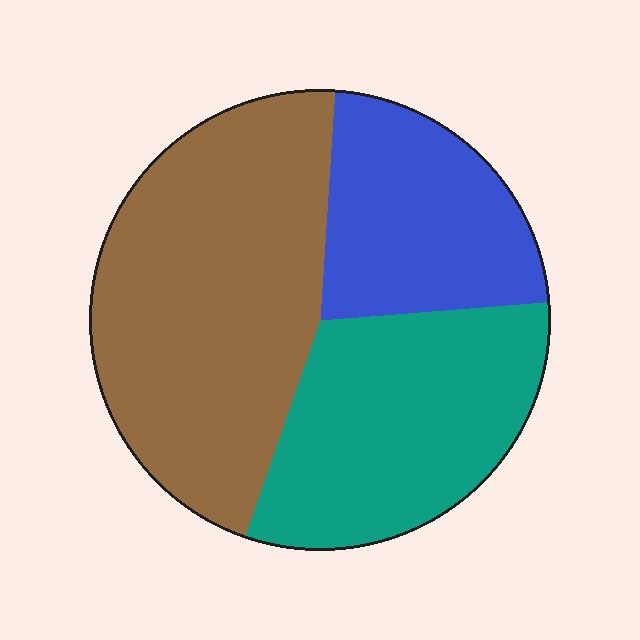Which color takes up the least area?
Blue, at roughly 25%.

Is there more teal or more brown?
Brown.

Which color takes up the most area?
Brown, at roughly 45%.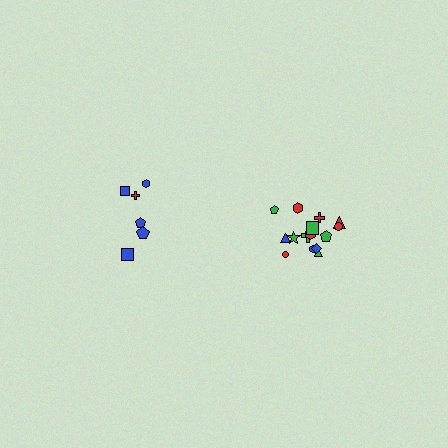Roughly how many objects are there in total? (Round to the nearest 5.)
Roughly 20 objects in total.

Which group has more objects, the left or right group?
The right group.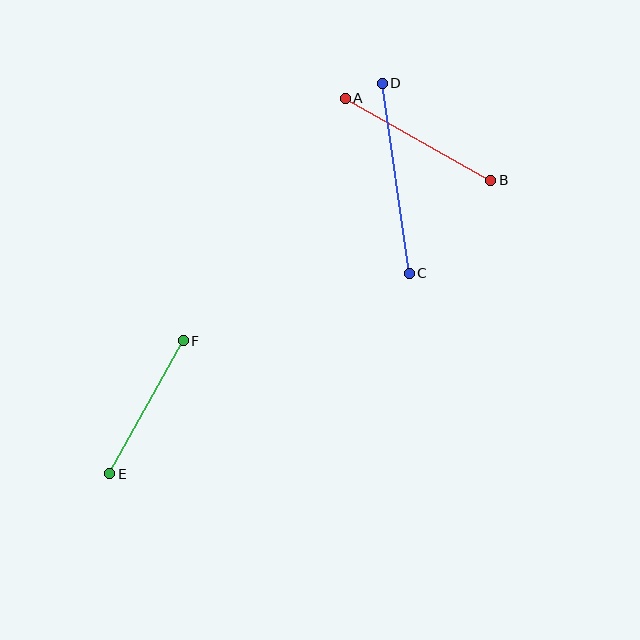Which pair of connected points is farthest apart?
Points C and D are farthest apart.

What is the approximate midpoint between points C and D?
The midpoint is at approximately (396, 178) pixels.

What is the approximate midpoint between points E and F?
The midpoint is at approximately (146, 407) pixels.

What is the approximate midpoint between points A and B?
The midpoint is at approximately (418, 139) pixels.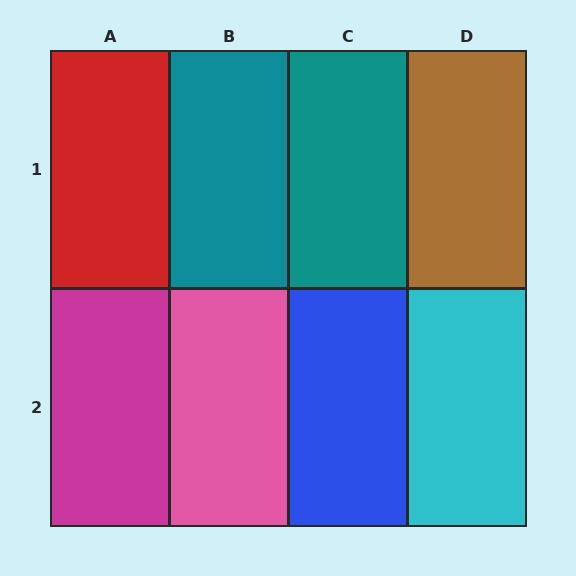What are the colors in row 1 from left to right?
Red, teal, teal, brown.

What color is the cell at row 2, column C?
Blue.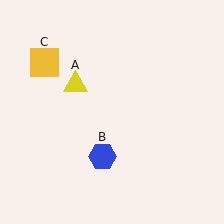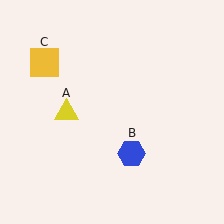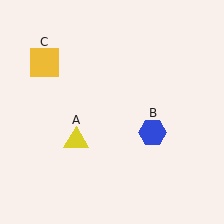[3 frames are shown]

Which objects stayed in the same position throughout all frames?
Yellow square (object C) remained stationary.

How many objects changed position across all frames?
2 objects changed position: yellow triangle (object A), blue hexagon (object B).